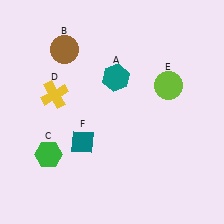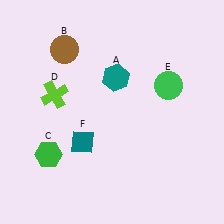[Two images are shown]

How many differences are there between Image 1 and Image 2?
There are 2 differences between the two images.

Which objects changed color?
D changed from yellow to lime. E changed from lime to green.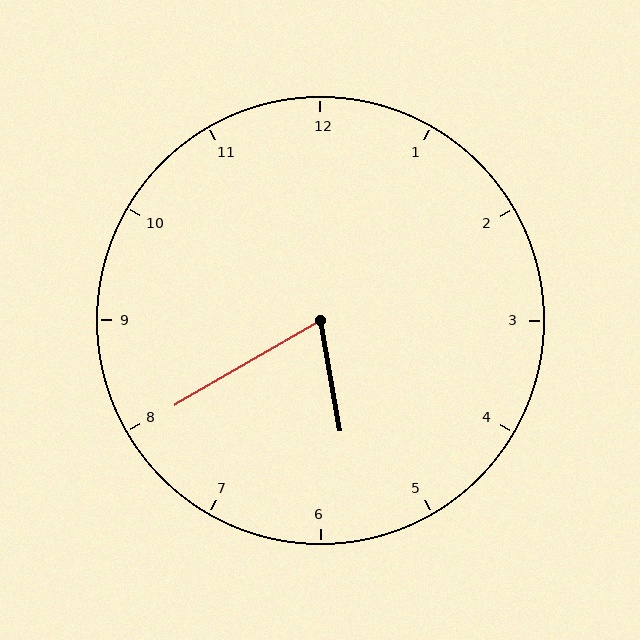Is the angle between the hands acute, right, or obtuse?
It is acute.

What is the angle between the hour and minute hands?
Approximately 70 degrees.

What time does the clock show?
5:40.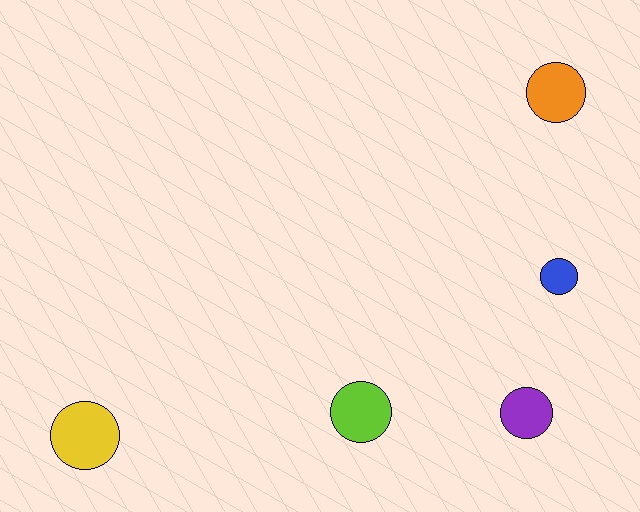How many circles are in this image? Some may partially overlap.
There are 5 circles.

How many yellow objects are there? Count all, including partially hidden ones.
There is 1 yellow object.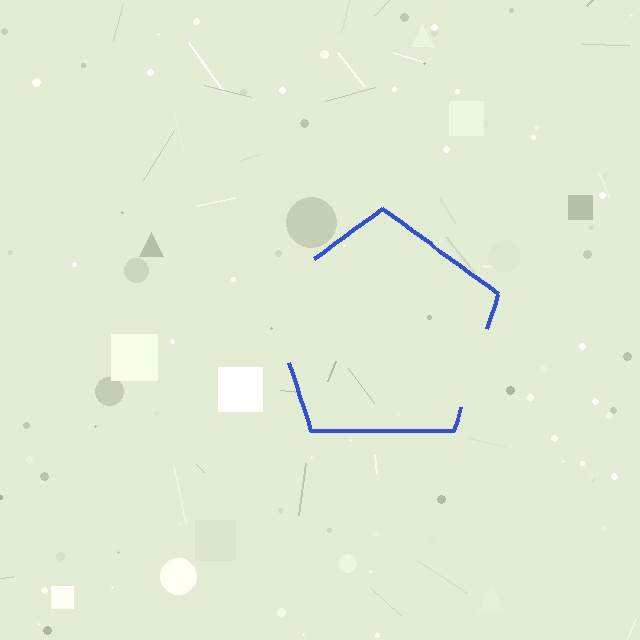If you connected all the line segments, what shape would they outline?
They would outline a pentagon.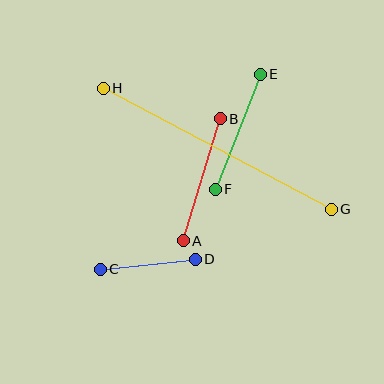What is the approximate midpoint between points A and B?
The midpoint is at approximately (202, 180) pixels.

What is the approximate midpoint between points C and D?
The midpoint is at approximately (148, 264) pixels.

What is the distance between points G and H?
The distance is approximately 258 pixels.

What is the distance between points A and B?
The distance is approximately 128 pixels.